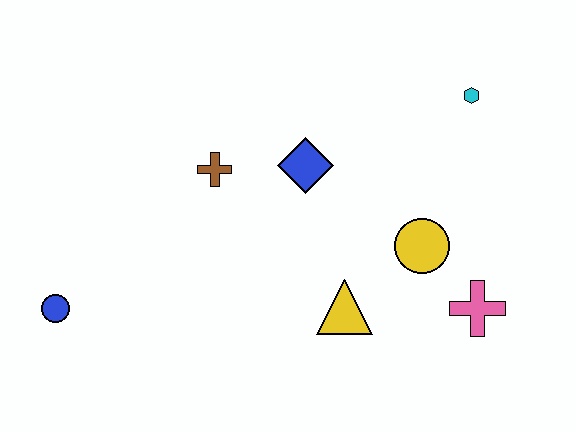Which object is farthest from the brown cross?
The pink cross is farthest from the brown cross.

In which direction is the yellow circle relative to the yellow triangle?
The yellow circle is to the right of the yellow triangle.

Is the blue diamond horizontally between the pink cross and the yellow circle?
No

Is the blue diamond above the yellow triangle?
Yes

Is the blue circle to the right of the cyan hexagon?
No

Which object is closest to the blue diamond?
The brown cross is closest to the blue diamond.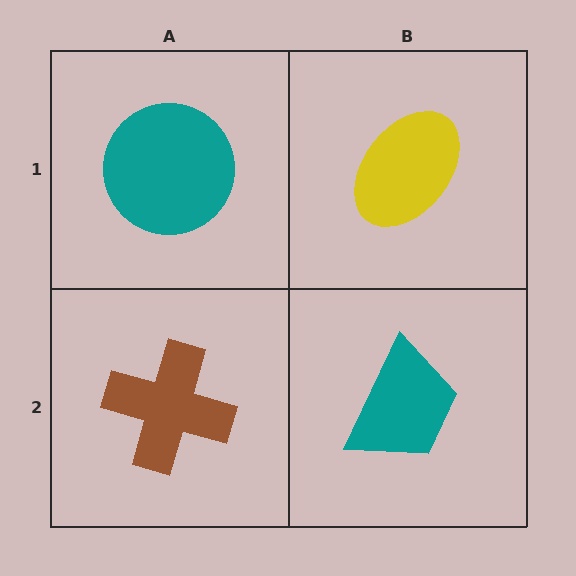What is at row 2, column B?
A teal trapezoid.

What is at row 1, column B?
A yellow ellipse.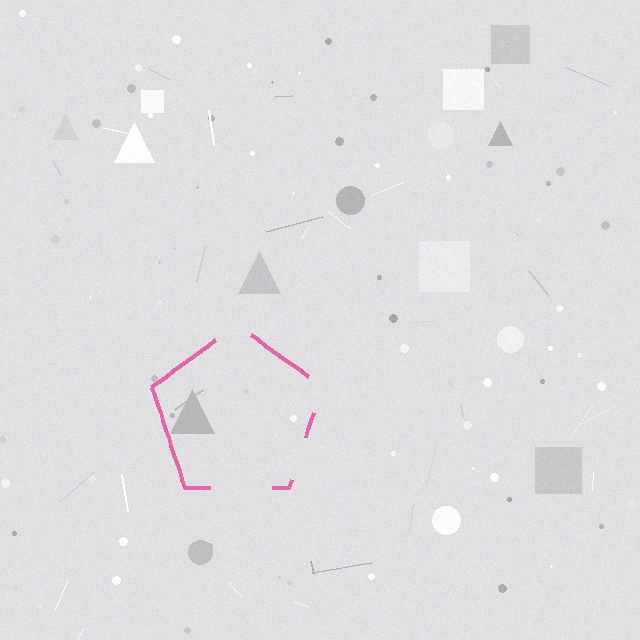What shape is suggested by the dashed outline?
The dashed outline suggests a pentagon.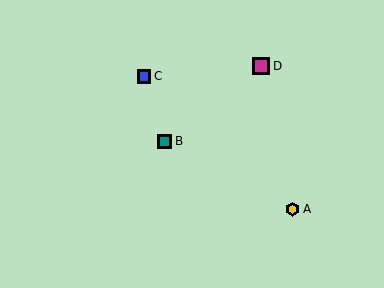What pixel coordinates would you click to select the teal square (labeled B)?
Click at (164, 141) to select the teal square B.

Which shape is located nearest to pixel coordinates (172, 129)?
The teal square (labeled B) at (164, 141) is nearest to that location.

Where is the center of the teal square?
The center of the teal square is at (164, 141).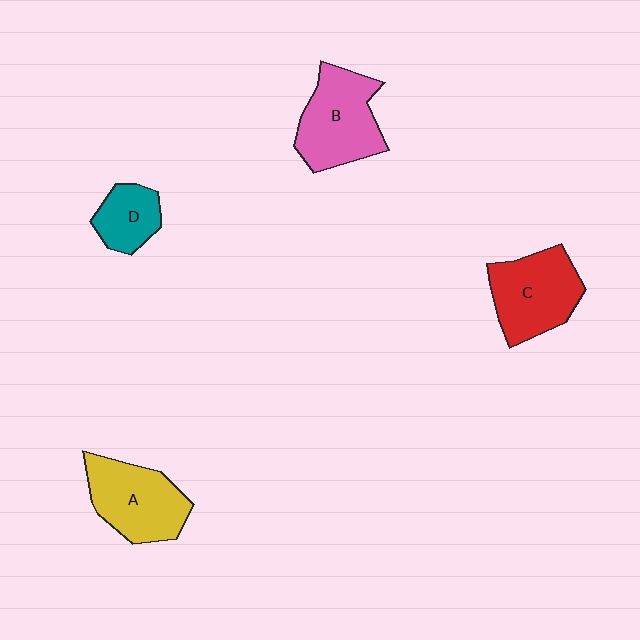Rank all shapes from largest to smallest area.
From largest to smallest: B (pink), A (yellow), C (red), D (teal).